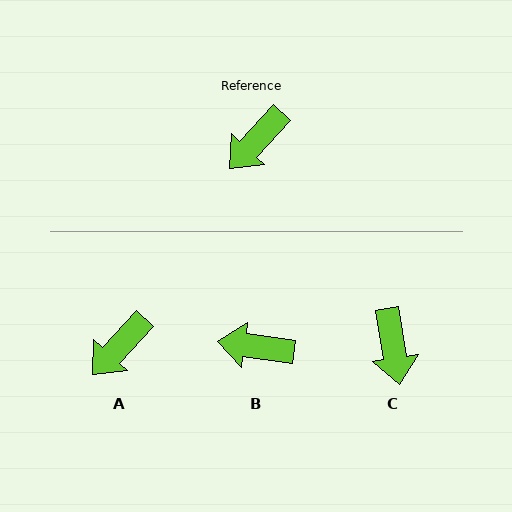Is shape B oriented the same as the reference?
No, it is off by about 55 degrees.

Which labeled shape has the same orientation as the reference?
A.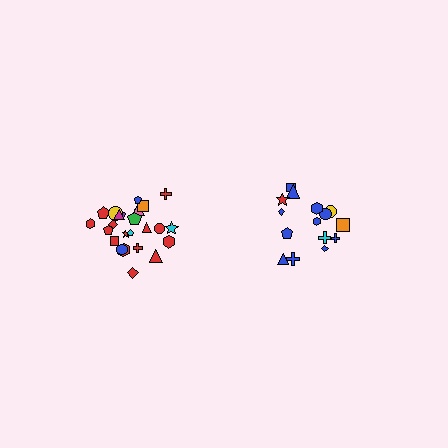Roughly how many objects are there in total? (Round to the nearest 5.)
Roughly 40 objects in total.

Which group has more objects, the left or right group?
The left group.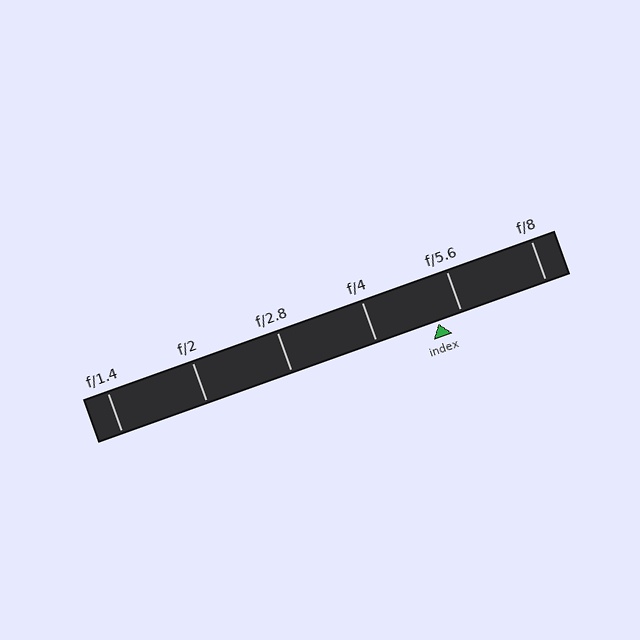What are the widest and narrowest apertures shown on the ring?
The widest aperture shown is f/1.4 and the narrowest is f/8.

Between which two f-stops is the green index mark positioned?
The index mark is between f/4 and f/5.6.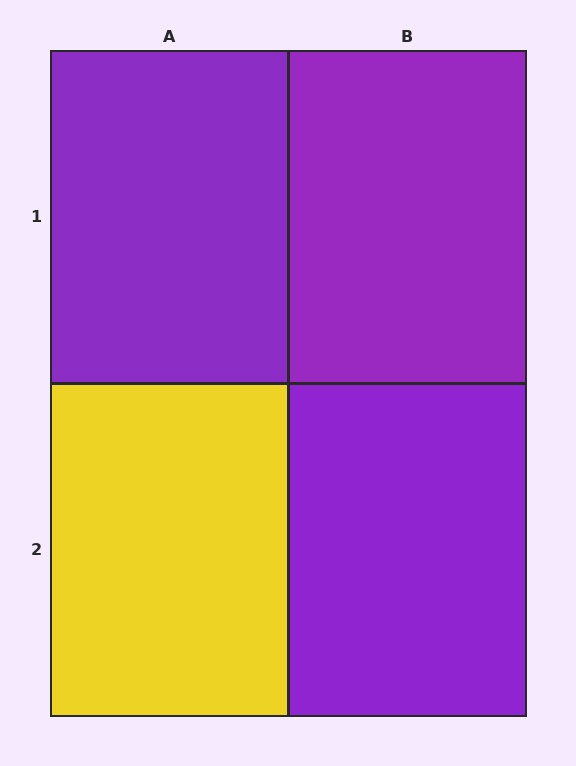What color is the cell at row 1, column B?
Purple.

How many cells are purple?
3 cells are purple.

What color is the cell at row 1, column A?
Purple.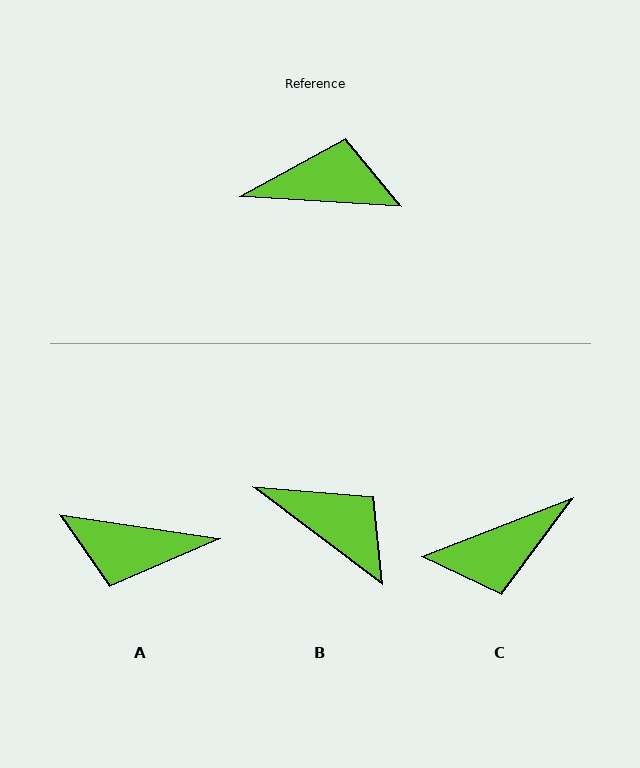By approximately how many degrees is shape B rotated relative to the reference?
Approximately 33 degrees clockwise.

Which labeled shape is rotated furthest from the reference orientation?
A, about 175 degrees away.